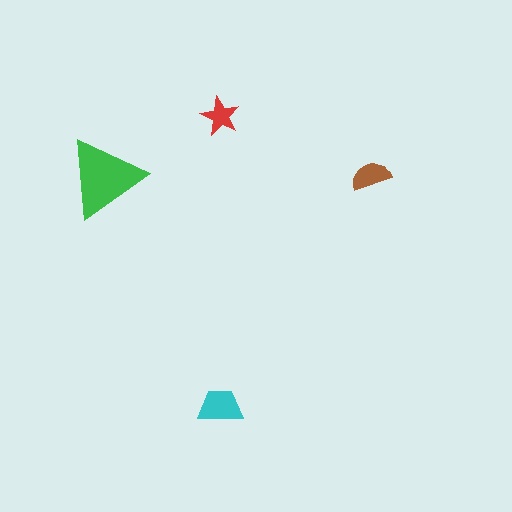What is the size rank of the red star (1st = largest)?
4th.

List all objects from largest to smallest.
The green triangle, the cyan trapezoid, the brown semicircle, the red star.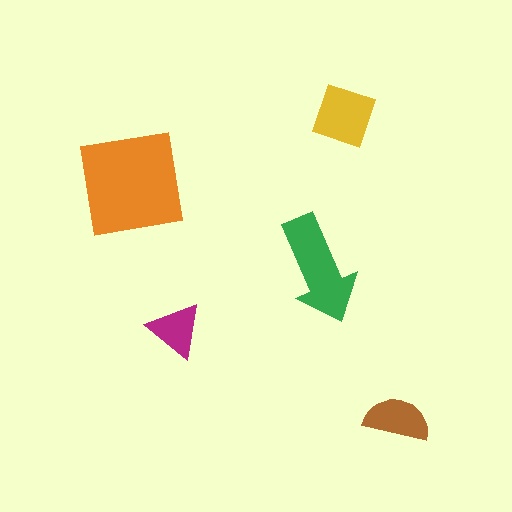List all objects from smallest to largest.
The magenta triangle, the brown semicircle, the yellow diamond, the green arrow, the orange square.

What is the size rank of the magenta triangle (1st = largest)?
5th.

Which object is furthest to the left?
The orange square is leftmost.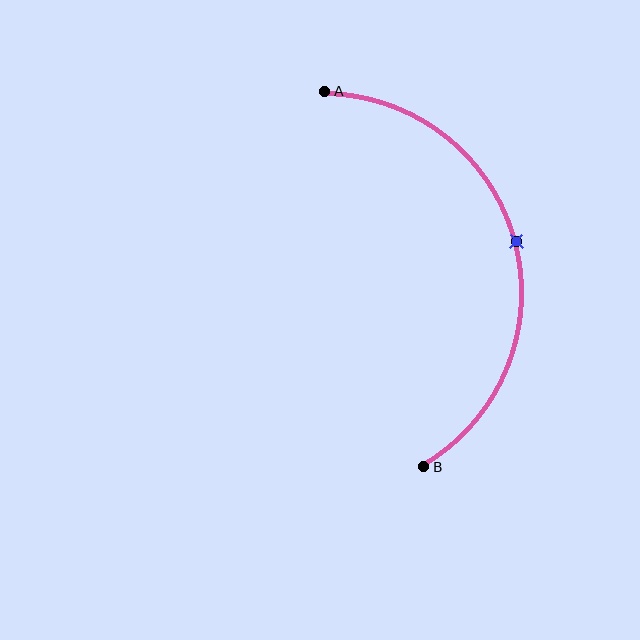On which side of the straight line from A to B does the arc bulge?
The arc bulges to the right of the straight line connecting A and B.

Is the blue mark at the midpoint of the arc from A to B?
Yes. The blue mark lies on the arc at equal arc-length from both A and B — it is the arc midpoint.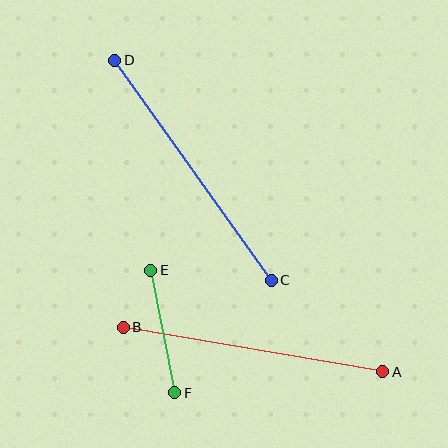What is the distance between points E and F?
The distance is approximately 125 pixels.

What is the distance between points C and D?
The distance is approximately 270 pixels.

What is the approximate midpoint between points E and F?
The midpoint is at approximately (163, 331) pixels.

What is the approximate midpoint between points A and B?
The midpoint is at approximately (253, 349) pixels.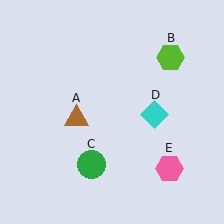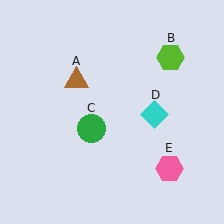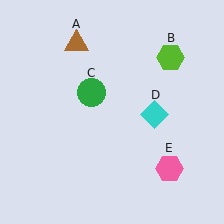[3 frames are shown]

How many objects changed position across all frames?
2 objects changed position: brown triangle (object A), green circle (object C).